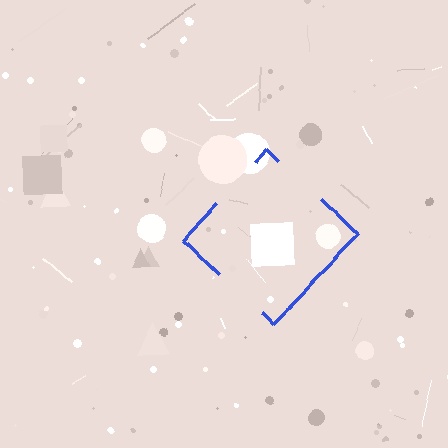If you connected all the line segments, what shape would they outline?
They would outline a diamond.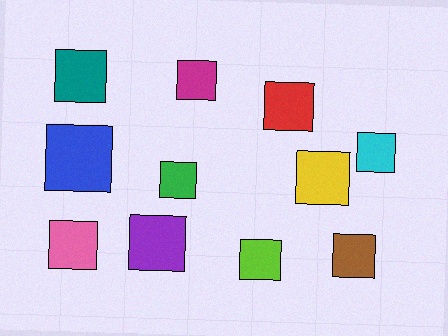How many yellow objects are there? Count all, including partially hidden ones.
There is 1 yellow object.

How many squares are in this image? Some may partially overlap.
There are 11 squares.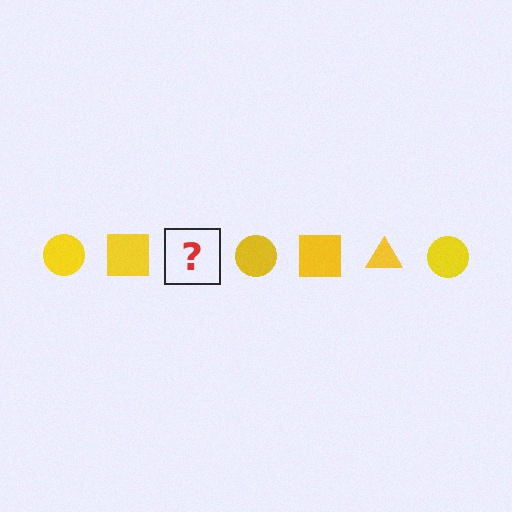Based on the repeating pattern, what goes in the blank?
The blank should be a yellow triangle.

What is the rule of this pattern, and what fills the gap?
The rule is that the pattern cycles through circle, square, triangle shapes in yellow. The gap should be filled with a yellow triangle.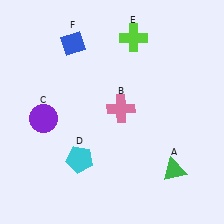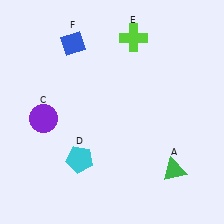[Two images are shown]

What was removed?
The pink cross (B) was removed in Image 2.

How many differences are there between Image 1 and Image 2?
There is 1 difference between the two images.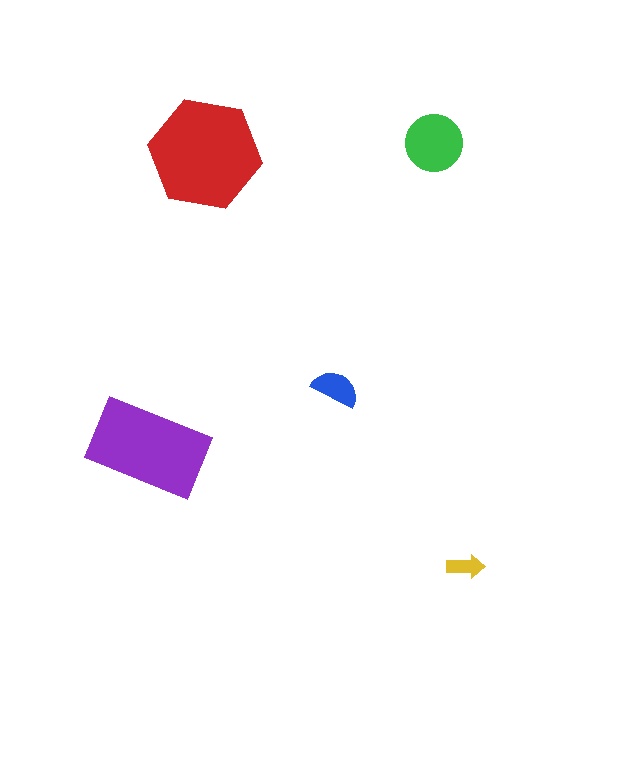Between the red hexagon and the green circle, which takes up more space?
The red hexagon.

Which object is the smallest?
The yellow arrow.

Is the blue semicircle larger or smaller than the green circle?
Smaller.